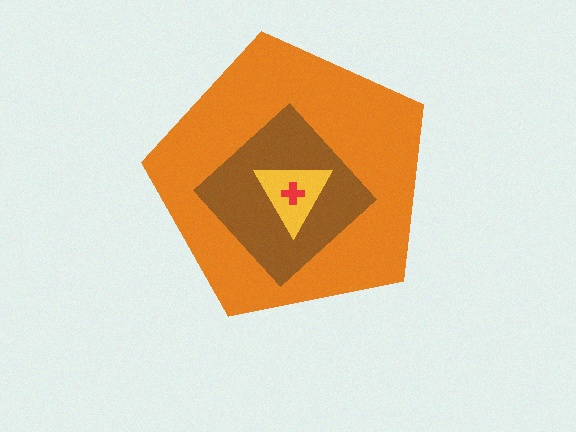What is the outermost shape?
The orange pentagon.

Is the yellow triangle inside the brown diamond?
Yes.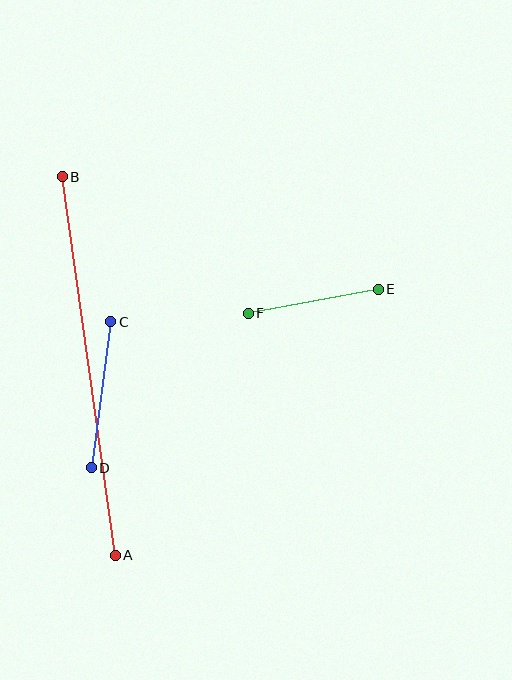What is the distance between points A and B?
The distance is approximately 382 pixels.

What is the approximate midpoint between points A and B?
The midpoint is at approximately (89, 366) pixels.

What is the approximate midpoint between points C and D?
The midpoint is at approximately (101, 395) pixels.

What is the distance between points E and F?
The distance is approximately 132 pixels.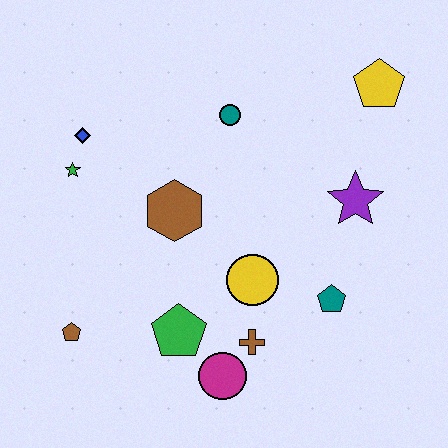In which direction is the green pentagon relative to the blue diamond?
The green pentagon is below the blue diamond.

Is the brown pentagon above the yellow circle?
No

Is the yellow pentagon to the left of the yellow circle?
No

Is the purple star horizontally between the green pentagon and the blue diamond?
No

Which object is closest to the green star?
The blue diamond is closest to the green star.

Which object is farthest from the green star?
The yellow pentagon is farthest from the green star.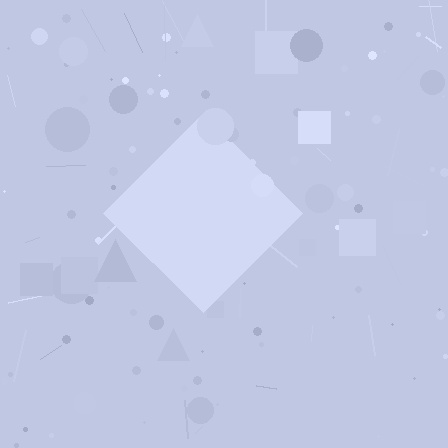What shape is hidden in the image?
A diamond is hidden in the image.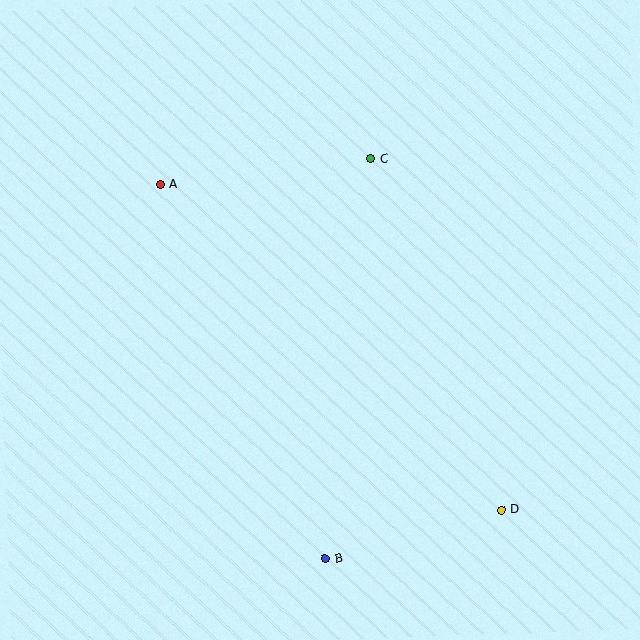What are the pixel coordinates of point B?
Point B is at (325, 559).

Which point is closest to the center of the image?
Point C at (371, 159) is closest to the center.